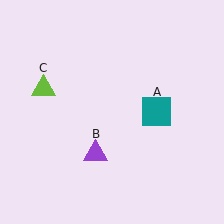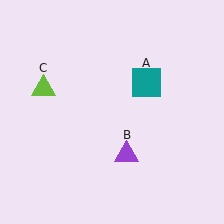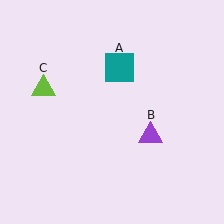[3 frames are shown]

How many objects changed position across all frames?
2 objects changed position: teal square (object A), purple triangle (object B).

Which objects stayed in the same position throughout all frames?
Lime triangle (object C) remained stationary.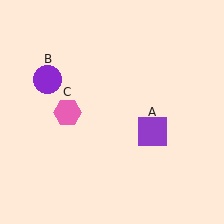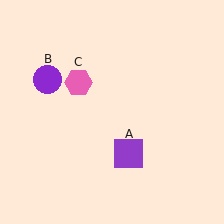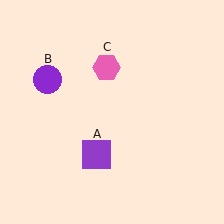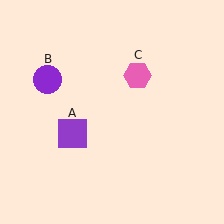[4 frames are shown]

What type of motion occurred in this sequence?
The purple square (object A), pink hexagon (object C) rotated clockwise around the center of the scene.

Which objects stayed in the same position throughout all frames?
Purple circle (object B) remained stationary.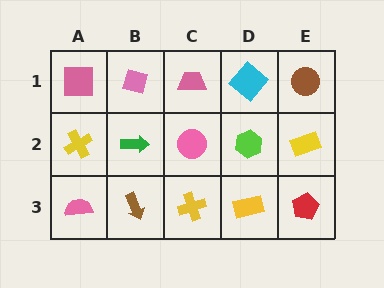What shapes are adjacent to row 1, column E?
A yellow rectangle (row 2, column E), a cyan diamond (row 1, column D).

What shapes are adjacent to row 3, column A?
A yellow cross (row 2, column A), a brown arrow (row 3, column B).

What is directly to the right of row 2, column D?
A yellow rectangle.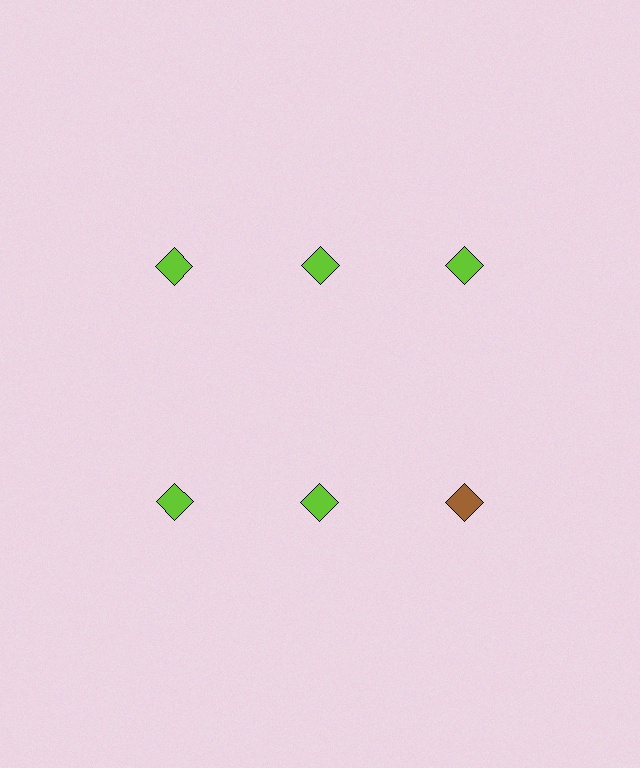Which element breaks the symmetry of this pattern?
The brown diamond in the second row, center column breaks the symmetry. All other shapes are lime diamonds.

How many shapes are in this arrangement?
There are 6 shapes arranged in a grid pattern.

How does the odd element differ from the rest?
It has a different color: brown instead of lime.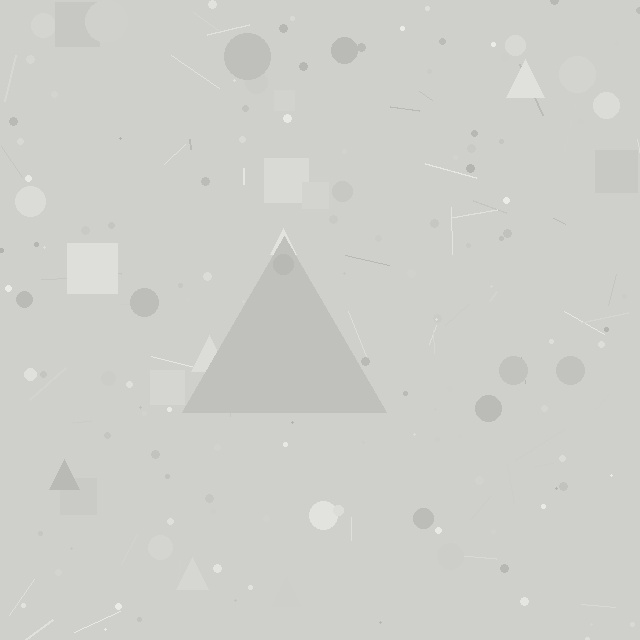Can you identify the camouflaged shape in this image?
The camouflaged shape is a triangle.